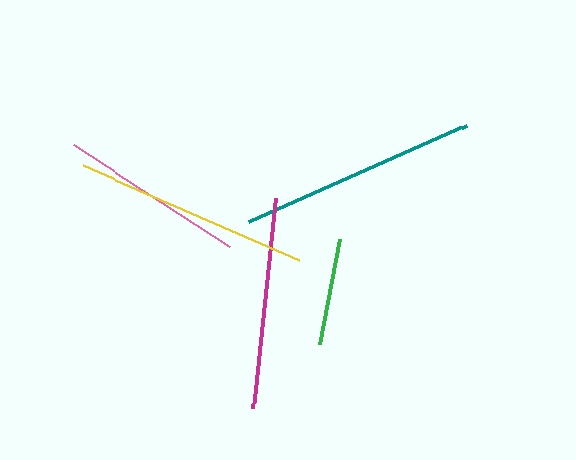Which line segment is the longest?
The teal line is the longest at approximately 239 pixels.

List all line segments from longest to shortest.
From longest to shortest: teal, yellow, magenta, pink, green.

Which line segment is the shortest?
The green line is the shortest at approximately 106 pixels.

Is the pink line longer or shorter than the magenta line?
The magenta line is longer than the pink line.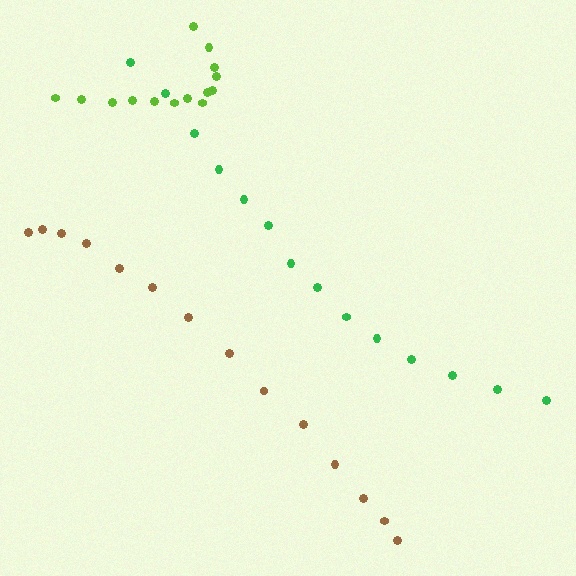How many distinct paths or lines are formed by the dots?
There are 3 distinct paths.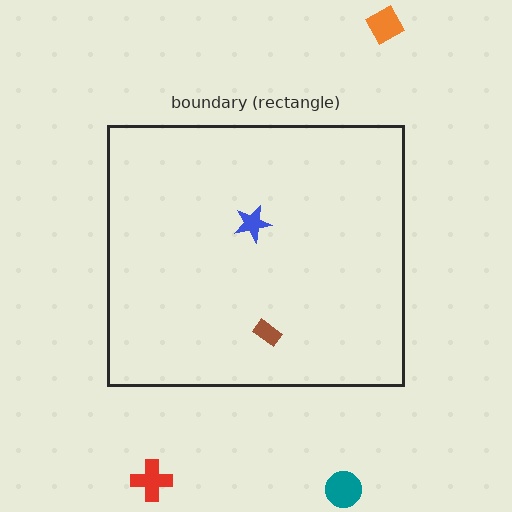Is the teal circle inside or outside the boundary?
Outside.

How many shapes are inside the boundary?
2 inside, 3 outside.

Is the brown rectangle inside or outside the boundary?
Inside.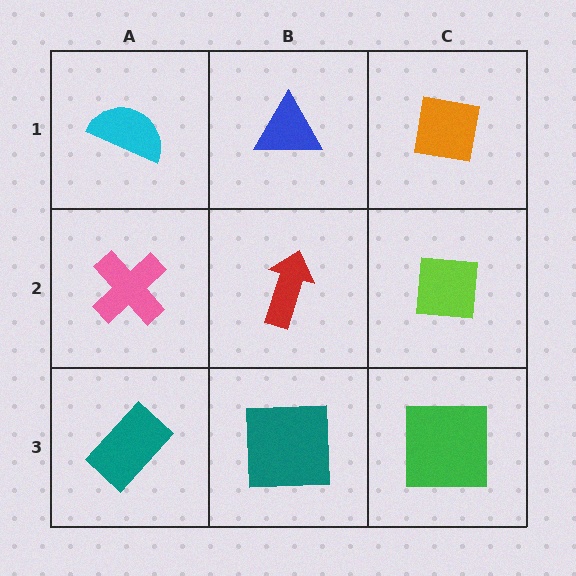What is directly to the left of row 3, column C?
A teal square.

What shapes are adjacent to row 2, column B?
A blue triangle (row 1, column B), a teal square (row 3, column B), a pink cross (row 2, column A), a lime square (row 2, column C).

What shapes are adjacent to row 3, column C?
A lime square (row 2, column C), a teal square (row 3, column B).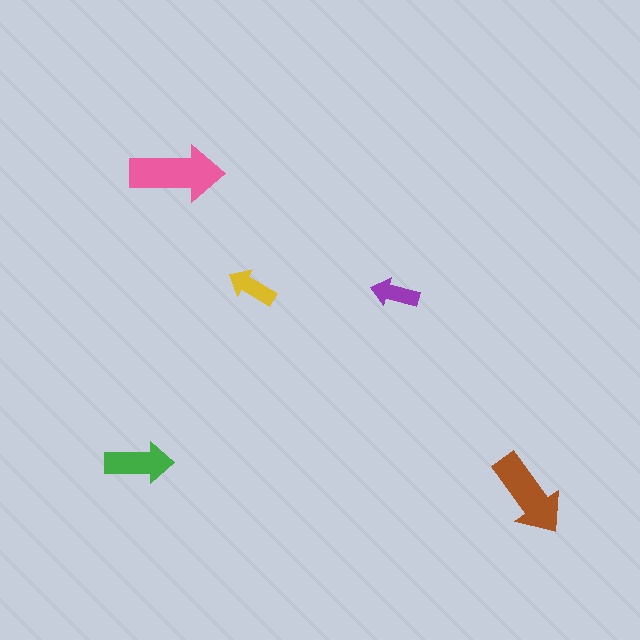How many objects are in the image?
There are 5 objects in the image.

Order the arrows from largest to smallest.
the pink one, the brown one, the green one, the yellow one, the purple one.